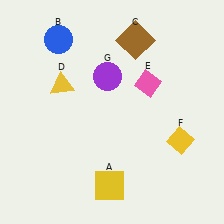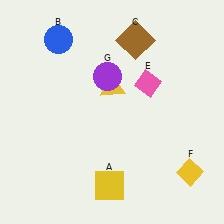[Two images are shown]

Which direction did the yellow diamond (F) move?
The yellow diamond (F) moved down.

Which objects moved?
The objects that moved are: the yellow triangle (D), the yellow diamond (F).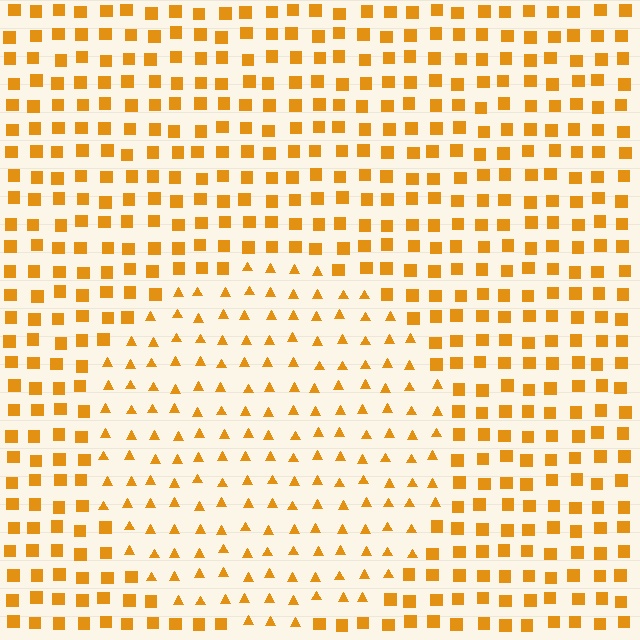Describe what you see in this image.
The image is filled with small orange elements arranged in a uniform grid. A circle-shaped region contains triangles, while the surrounding area contains squares. The boundary is defined purely by the change in element shape.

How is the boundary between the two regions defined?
The boundary is defined by a change in element shape: triangles inside vs. squares outside. All elements share the same color and spacing.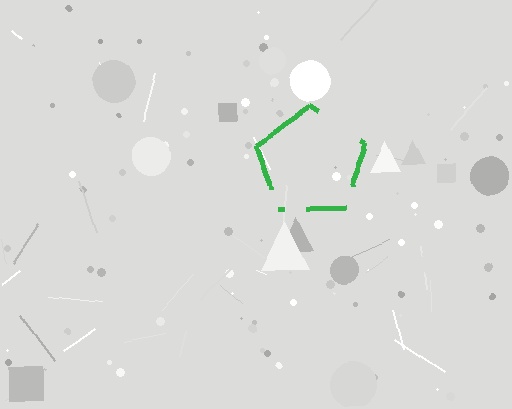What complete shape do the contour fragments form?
The contour fragments form a pentagon.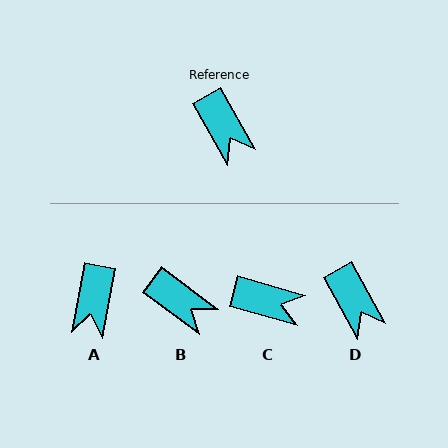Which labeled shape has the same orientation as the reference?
D.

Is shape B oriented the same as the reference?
No, it is off by about 24 degrees.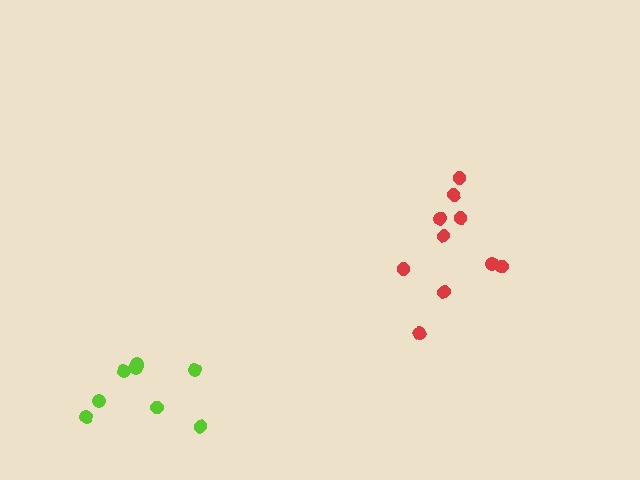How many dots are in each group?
Group 1: 10 dots, Group 2: 8 dots (18 total).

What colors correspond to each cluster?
The clusters are colored: red, lime.